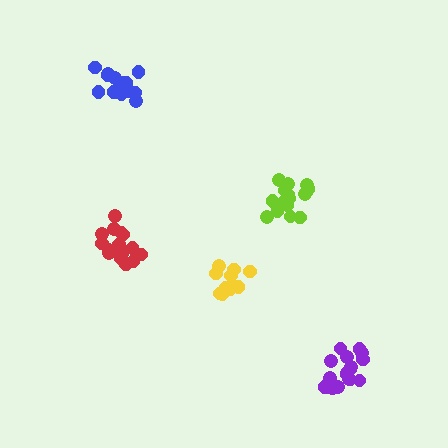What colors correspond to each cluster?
The clusters are colored: lime, red, blue, purple, yellow.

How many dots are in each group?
Group 1: 16 dots, Group 2: 16 dots, Group 3: 15 dots, Group 4: 18 dots, Group 5: 12 dots (77 total).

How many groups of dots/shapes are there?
There are 5 groups.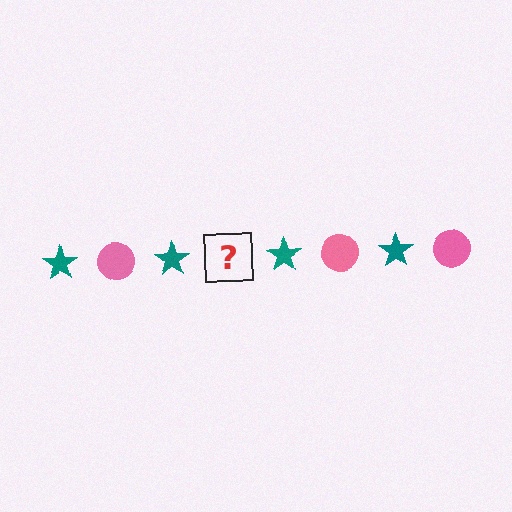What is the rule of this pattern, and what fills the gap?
The rule is that the pattern alternates between teal star and pink circle. The gap should be filled with a pink circle.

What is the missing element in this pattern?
The missing element is a pink circle.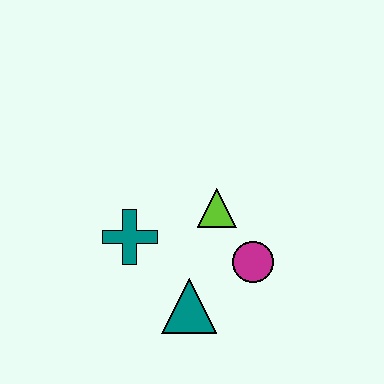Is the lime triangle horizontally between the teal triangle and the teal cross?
No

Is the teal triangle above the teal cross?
No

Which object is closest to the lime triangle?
The magenta circle is closest to the lime triangle.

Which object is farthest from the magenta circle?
The teal cross is farthest from the magenta circle.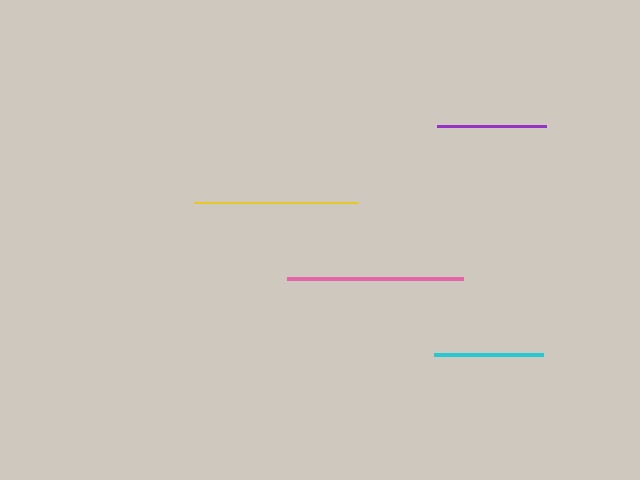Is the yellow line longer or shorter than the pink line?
The pink line is longer than the yellow line.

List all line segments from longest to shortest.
From longest to shortest: pink, yellow, purple, cyan.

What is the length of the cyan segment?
The cyan segment is approximately 109 pixels long.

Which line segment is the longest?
The pink line is the longest at approximately 176 pixels.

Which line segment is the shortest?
The cyan line is the shortest at approximately 109 pixels.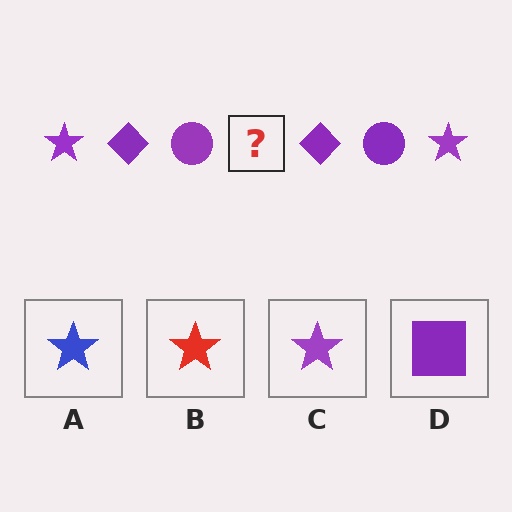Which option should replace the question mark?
Option C.